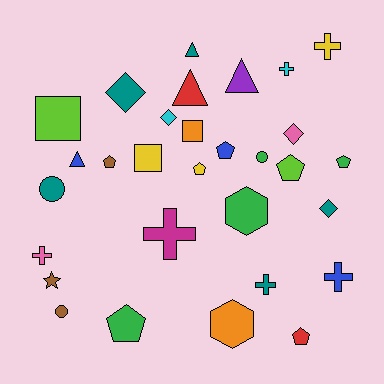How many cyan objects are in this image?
There are 2 cyan objects.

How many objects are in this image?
There are 30 objects.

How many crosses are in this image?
There are 6 crosses.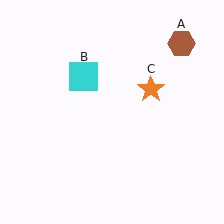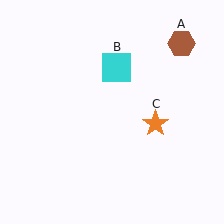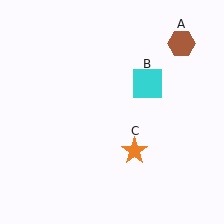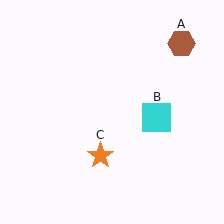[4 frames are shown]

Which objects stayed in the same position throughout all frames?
Brown hexagon (object A) remained stationary.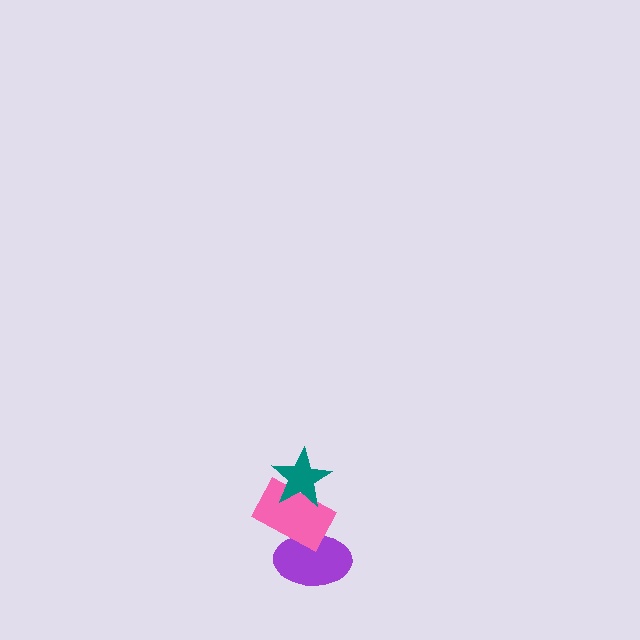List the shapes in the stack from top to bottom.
From top to bottom: the teal star, the pink rectangle, the purple ellipse.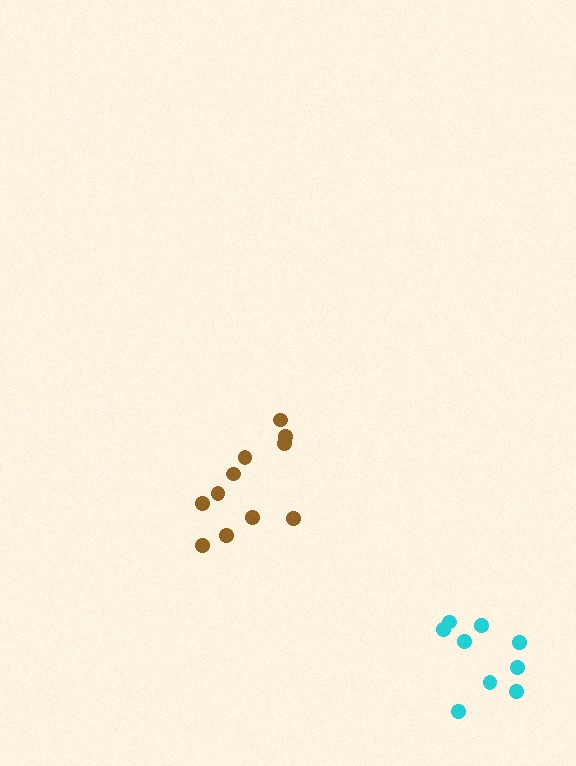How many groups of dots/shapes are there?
There are 2 groups.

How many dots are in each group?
Group 1: 9 dots, Group 2: 11 dots (20 total).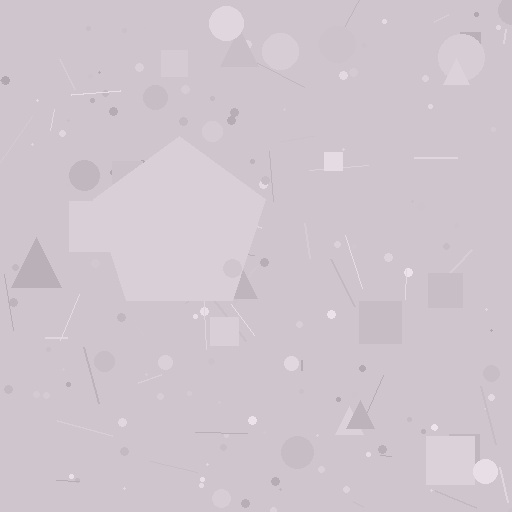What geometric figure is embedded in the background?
A pentagon is embedded in the background.